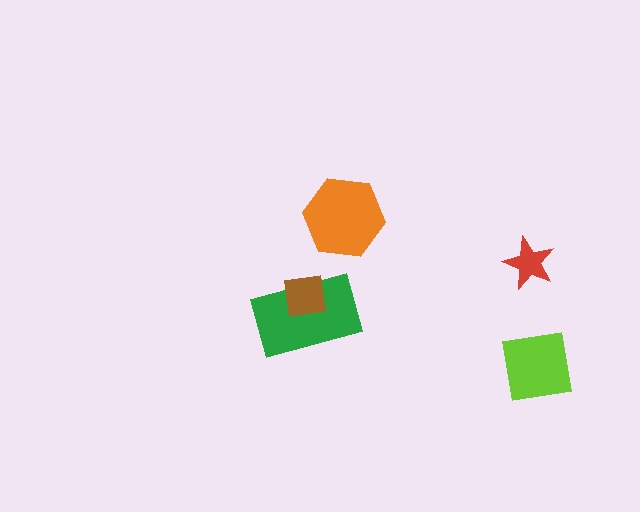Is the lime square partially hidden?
No, no other shape covers it.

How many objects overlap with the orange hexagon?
0 objects overlap with the orange hexagon.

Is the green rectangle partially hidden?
Yes, it is partially covered by another shape.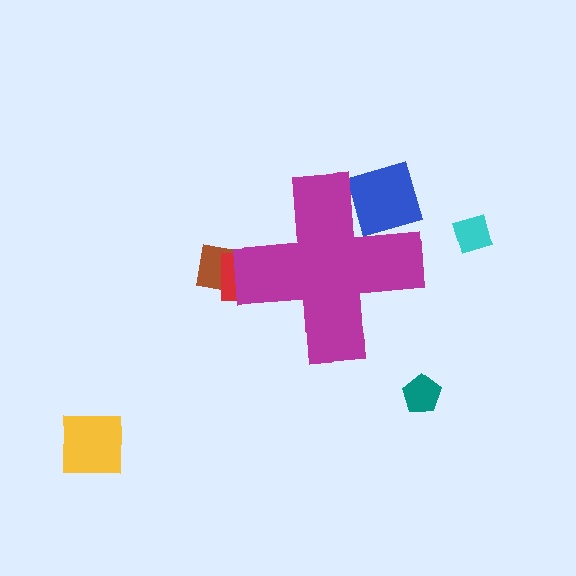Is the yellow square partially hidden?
No, the yellow square is fully visible.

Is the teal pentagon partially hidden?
No, the teal pentagon is fully visible.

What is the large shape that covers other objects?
A magenta cross.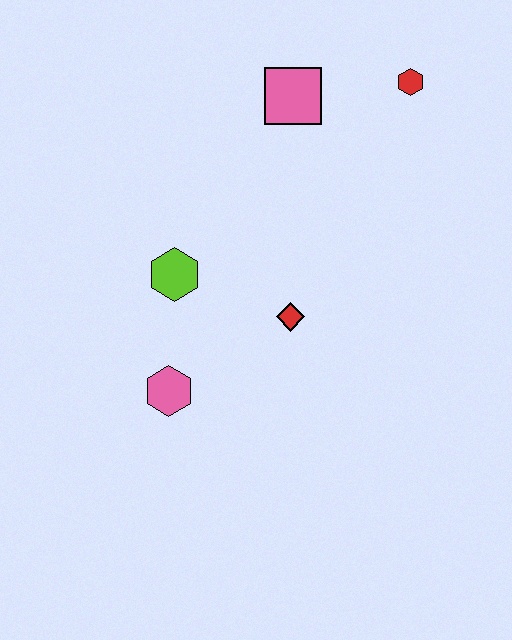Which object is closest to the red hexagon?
The pink square is closest to the red hexagon.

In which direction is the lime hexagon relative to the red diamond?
The lime hexagon is to the left of the red diamond.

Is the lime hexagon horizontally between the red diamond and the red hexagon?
No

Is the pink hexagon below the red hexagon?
Yes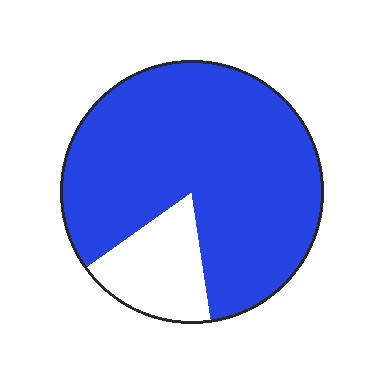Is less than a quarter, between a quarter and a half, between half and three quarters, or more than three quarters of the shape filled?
More than three quarters.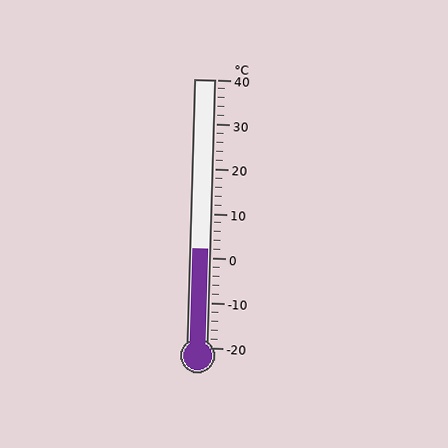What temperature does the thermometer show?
The thermometer shows approximately 2°C.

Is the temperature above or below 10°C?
The temperature is below 10°C.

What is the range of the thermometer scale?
The thermometer scale ranges from -20°C to 40°C.